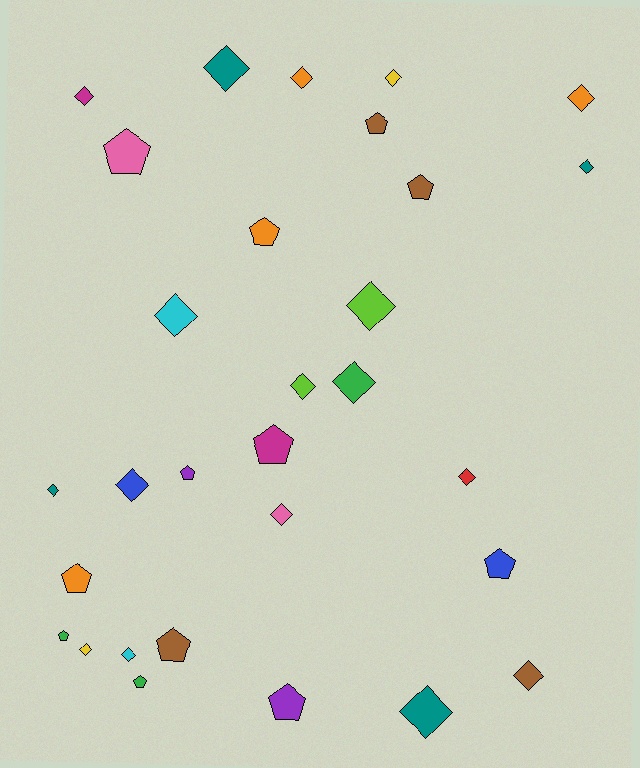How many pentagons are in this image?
There are 12 pentagons.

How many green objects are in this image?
There are 3 green objects.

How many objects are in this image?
There are 30 objects.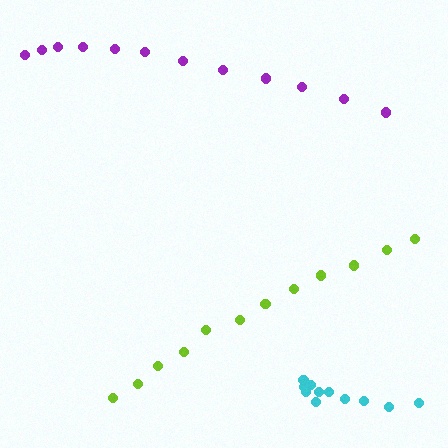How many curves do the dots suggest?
There are 3 distinct paths.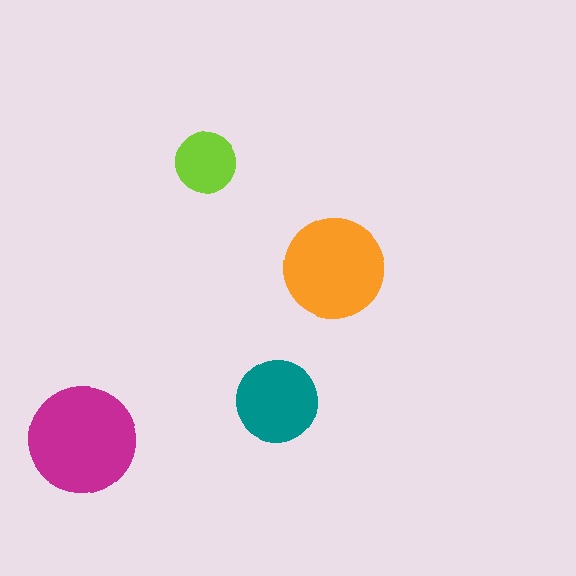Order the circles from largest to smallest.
the magenta one, the orange one, the teal one, the lime one.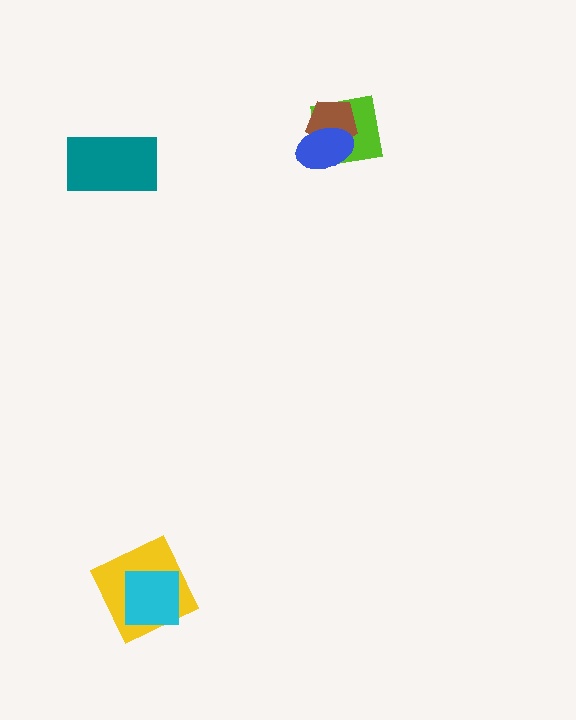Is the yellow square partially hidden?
Yes, it is partially covered by another shape.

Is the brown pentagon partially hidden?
Yes, it is partially covered by another shape.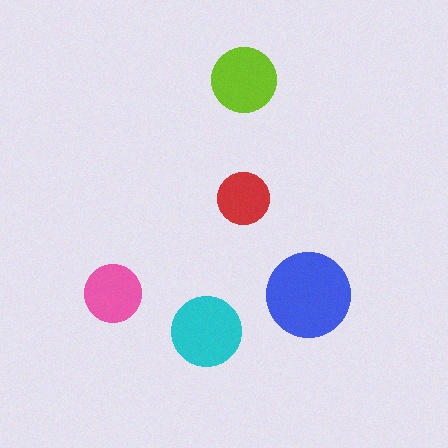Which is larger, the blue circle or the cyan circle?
The blue one.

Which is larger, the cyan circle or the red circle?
The cyan one.